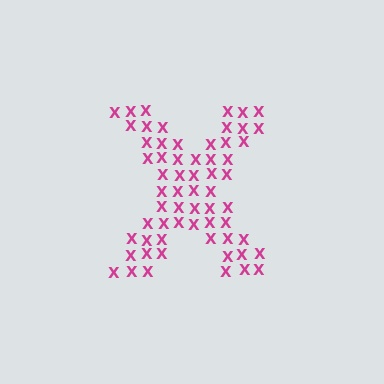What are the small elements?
The small elements are letter X's.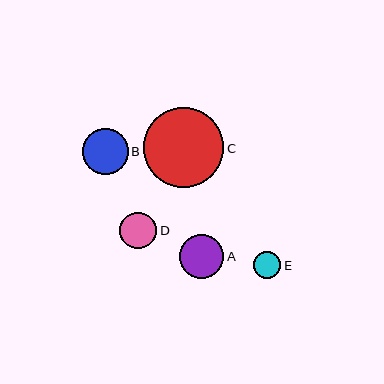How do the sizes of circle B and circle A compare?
Circle B and circle A are approximately the same size.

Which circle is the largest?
Circle C is the largest with a size of approximately 81 pixels.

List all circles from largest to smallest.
From largest to smallest: C, B, A, D, E.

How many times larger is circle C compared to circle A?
Circle C is approximately 1.8 times the size of circle A.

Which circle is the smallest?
Circle E is the smallest with a size of approximately 27 pixels.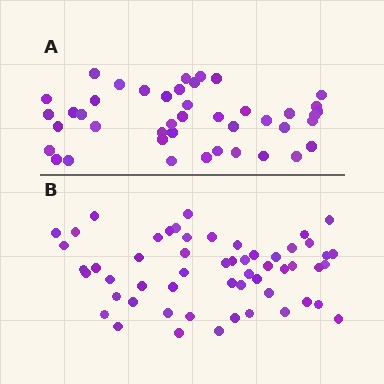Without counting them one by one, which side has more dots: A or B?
Region B (the bottom region) has more dots.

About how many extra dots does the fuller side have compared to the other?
Region B has roughly 12 or so more dots than region A.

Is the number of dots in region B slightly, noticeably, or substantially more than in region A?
Region B has noticeably more, but not dramatically so. The ratio is roughly 1.3 to 1.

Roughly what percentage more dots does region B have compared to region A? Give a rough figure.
About 30% more.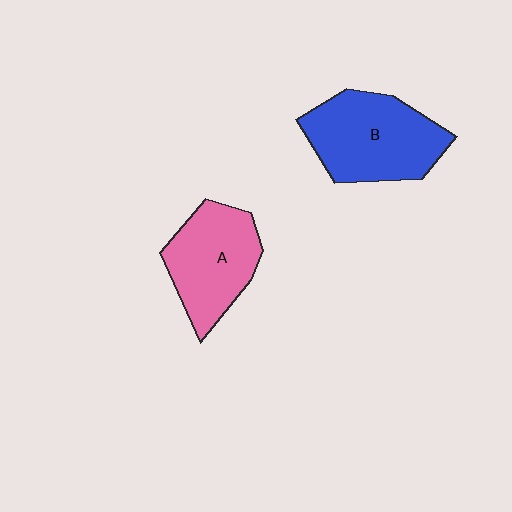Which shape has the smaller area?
Shape A (pink).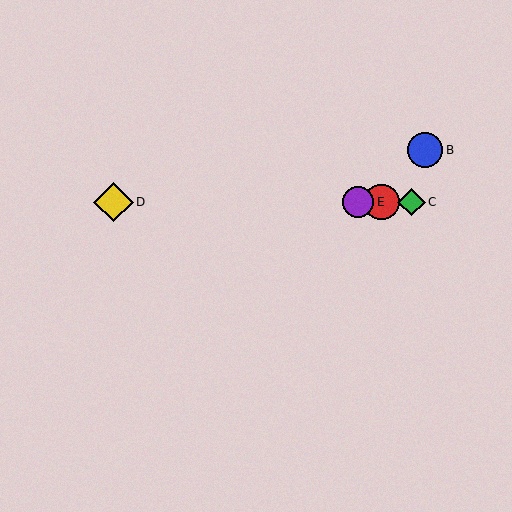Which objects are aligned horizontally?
Objects A, C, D, E are aligned horizontally.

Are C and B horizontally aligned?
No, C is at y≈202 and B is at y≈150.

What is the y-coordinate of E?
Object E is at y≈202.